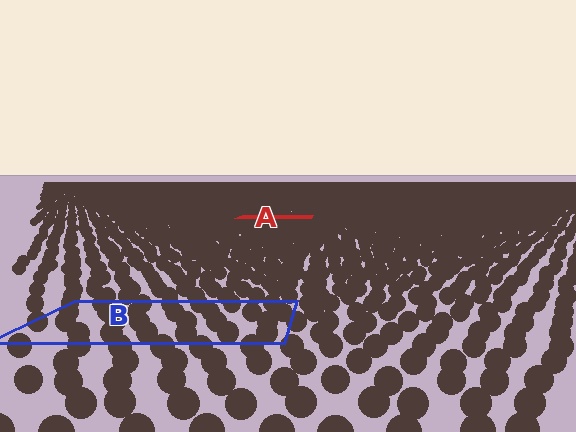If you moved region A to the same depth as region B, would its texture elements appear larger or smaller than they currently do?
They would appear larger. At a closer depth, the same texture elements are projected at a bigger on-screen size.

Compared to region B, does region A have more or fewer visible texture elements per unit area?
Region A has more texture elements per unit area — they are packed more densely because it is farther away.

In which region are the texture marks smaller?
The texture marks are smaller in region A, because it is farther away.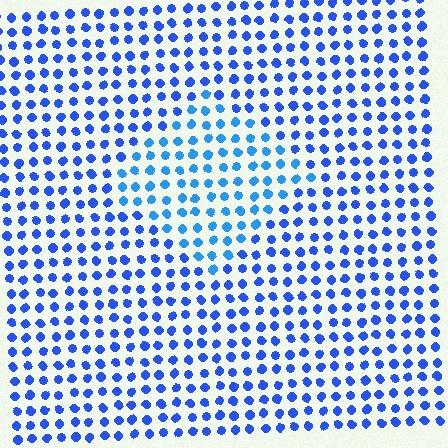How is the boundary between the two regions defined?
The boundary is defined purely by a slight shift in hue (about 22 degrees). Spacing, size, and orientation are identical on both sides.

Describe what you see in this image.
The image is filled with small blue elements in a uniform arrangement. A diamond-shaped region is visible where the elements are tinted to a slightly different hue, forming a subtle color boundary.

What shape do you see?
I see a diamond.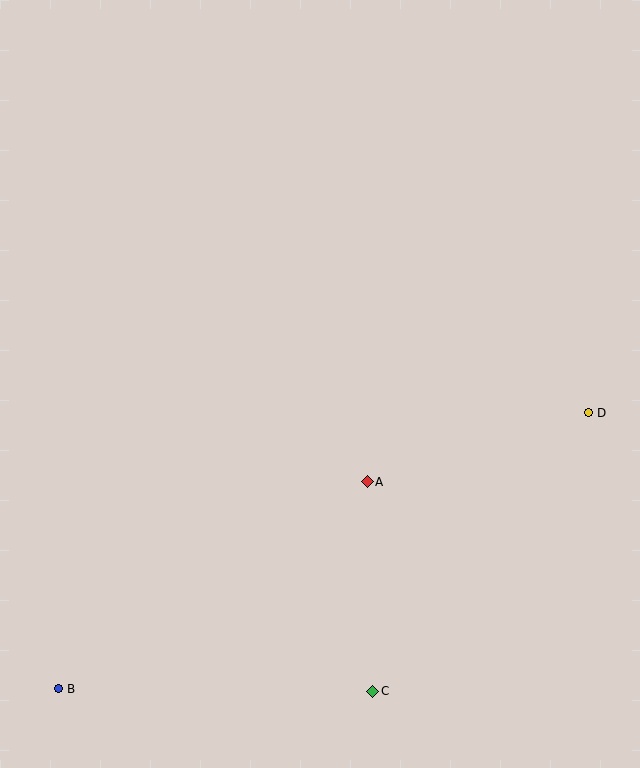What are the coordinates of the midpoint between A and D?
The midpoint between A and D is at (478, 447).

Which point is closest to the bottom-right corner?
Point C is closest to the bottom-right corner.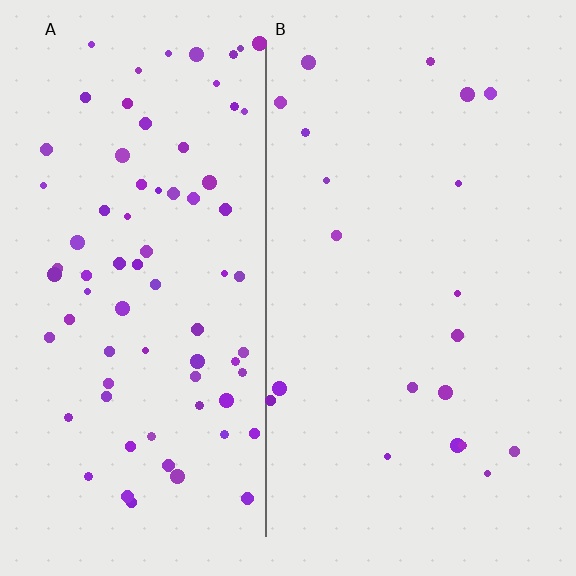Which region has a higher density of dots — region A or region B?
A (the left).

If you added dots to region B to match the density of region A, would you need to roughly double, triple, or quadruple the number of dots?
Approximately quadruple.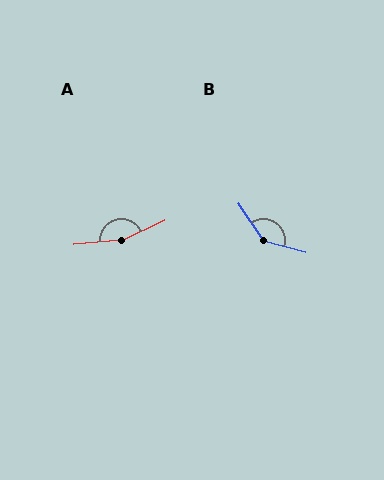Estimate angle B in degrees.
Approximately 138 degrees.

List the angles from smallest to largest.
B (138°), A (160°).